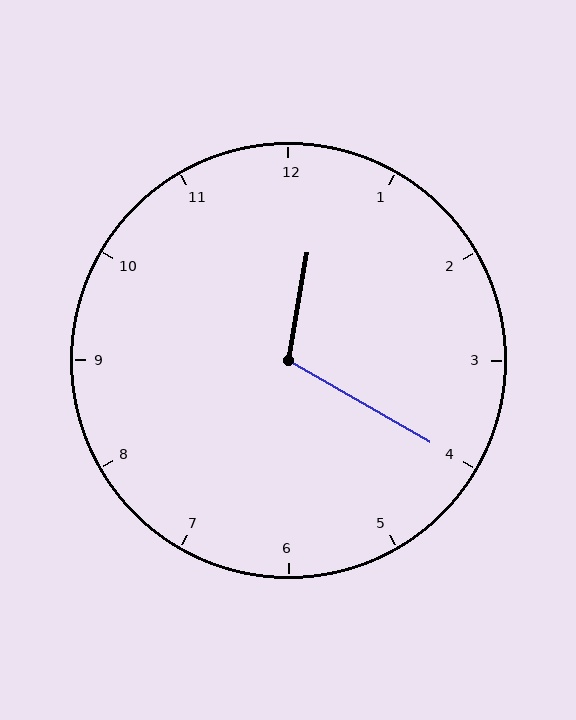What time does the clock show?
12:20.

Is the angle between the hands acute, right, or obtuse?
It is obtuse.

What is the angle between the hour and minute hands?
Approximately 110 degrees.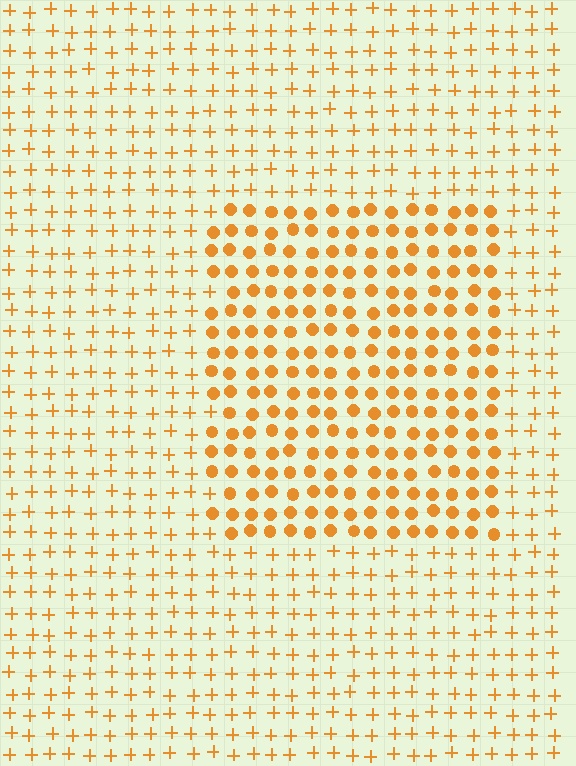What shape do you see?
I see a rectangle.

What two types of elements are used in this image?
The image uses circles inside the rectangle region and plus signs outside it.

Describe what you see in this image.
The image is filled with small orange elements arranged in a uniform grid. A rectangle-shaped region contains circles, while the surrounding area contains plus signs. The boundary is defined purely by the change in element shape.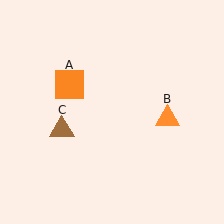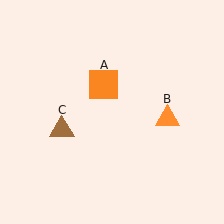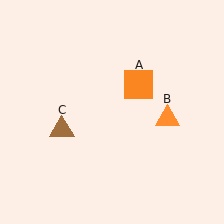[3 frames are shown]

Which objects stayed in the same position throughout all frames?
Orange triangle (object B) and brown triangle (object C) remained stationary.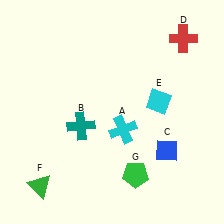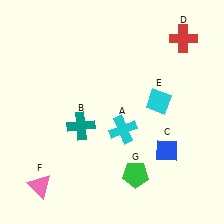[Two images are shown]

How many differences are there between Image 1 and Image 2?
There is 1 difference between the two images.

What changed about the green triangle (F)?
In Image 1, F is green. In Image 2, it changed to pink.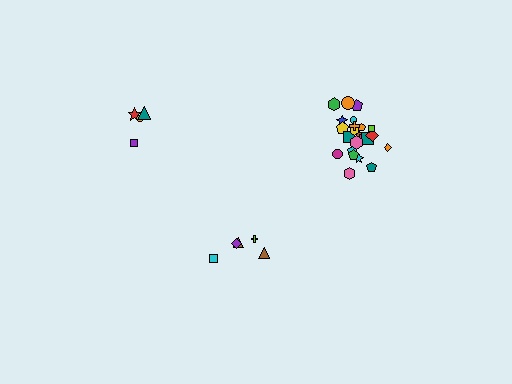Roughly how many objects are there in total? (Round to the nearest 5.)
Roughly 35 objects in total.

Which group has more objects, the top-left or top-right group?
The top-right group.